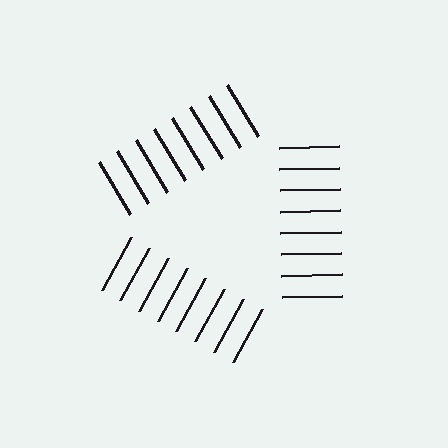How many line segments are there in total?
24 — 8 along each of the 3 edges.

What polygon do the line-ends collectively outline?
An illusory triangle — the line segments terminate on its edges but no continuous stroke is drawn.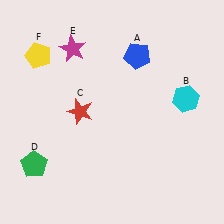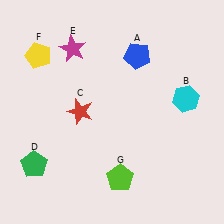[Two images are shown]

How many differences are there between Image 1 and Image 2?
There is 1 difference between the two images.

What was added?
A lime pentagon (G) was added in Image 2.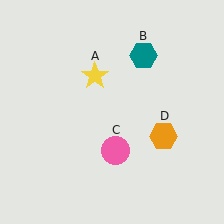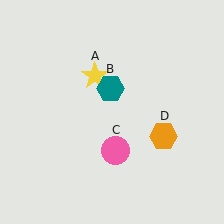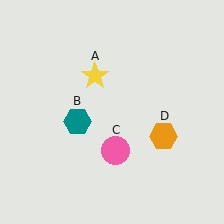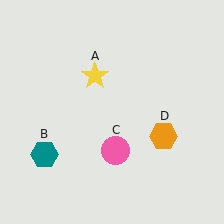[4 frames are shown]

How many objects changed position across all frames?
1 object changed position: teal hexagon (object B).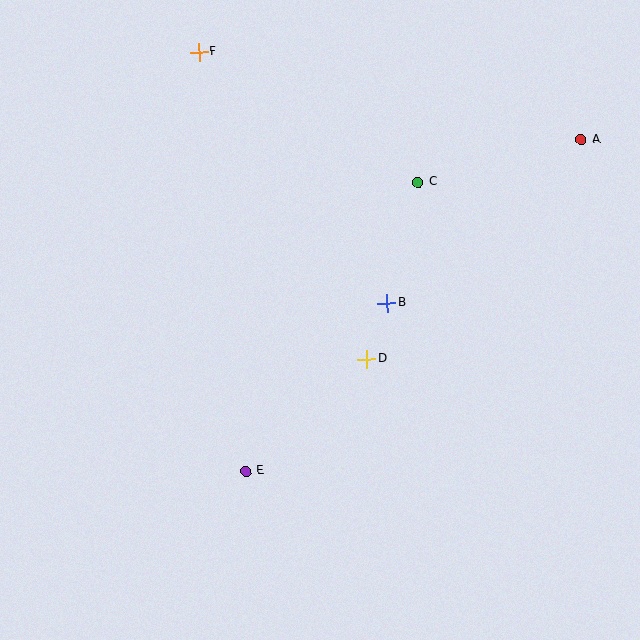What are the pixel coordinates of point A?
Point A is at (581, 140).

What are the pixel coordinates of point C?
Point C is at (418, 182).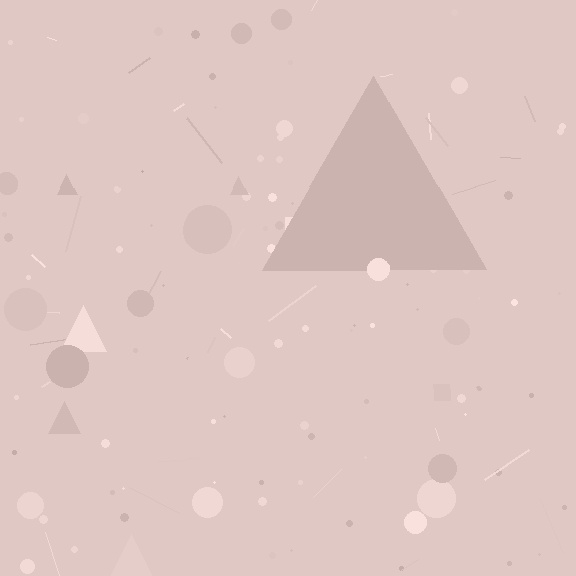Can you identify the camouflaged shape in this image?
The camouflaged shape is a triangle.